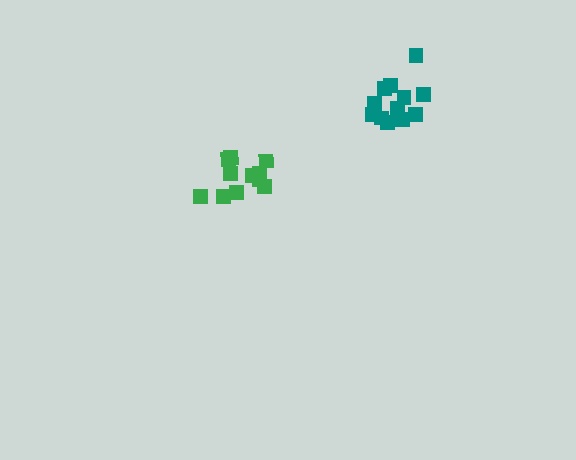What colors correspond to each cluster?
The clusters are colored: green, teal.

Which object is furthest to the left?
The green cluster is leftmost.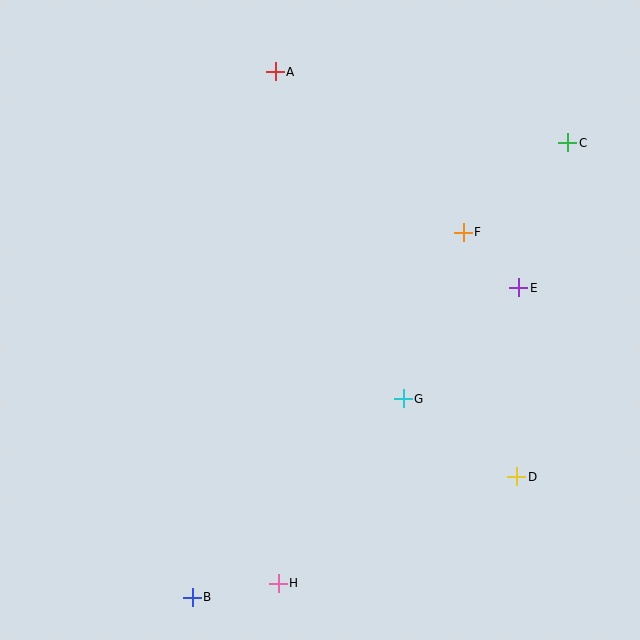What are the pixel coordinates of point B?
Point B is at (192, 597).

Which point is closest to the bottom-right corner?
Point D is closest to the bottom-right corner.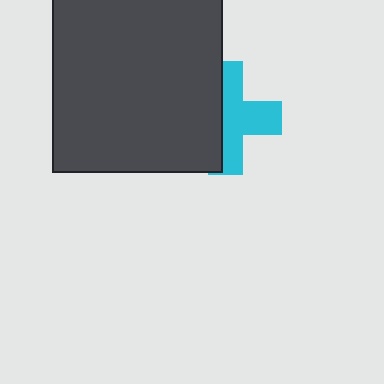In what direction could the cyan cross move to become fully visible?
The cyan cross could move right. That would shift it out from behind the dark gray rectangle entirely.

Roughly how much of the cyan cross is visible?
About half of it is visible (roughly 53%).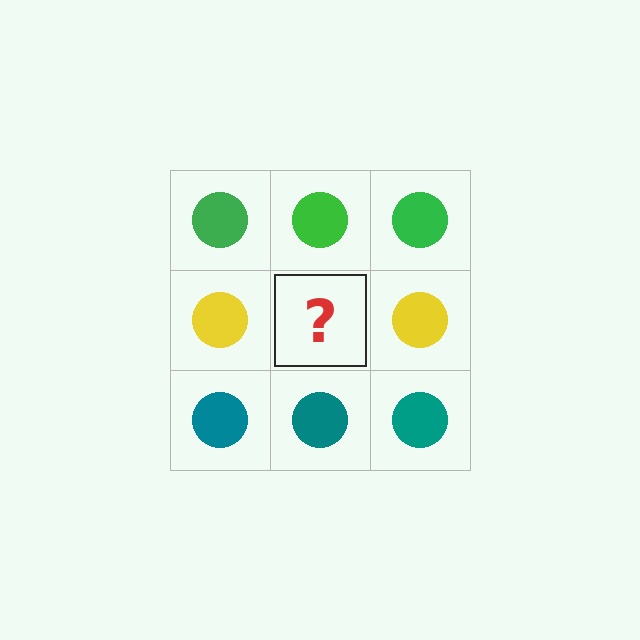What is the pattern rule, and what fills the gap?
The rule is that each row has a consistent color. The gap should be filled with a yellow circle.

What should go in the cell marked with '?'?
The missing cell should contain a yellow circle.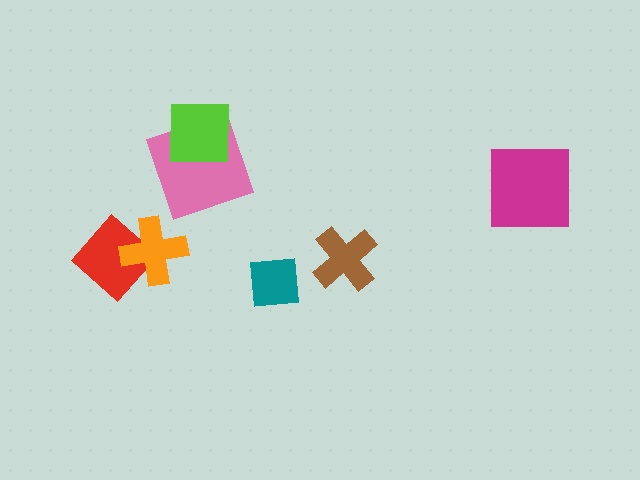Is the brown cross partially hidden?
No, no other shape covers it.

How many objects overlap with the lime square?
1 object overlaps with the lime square.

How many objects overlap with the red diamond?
1 object overlaps with the red diamond.